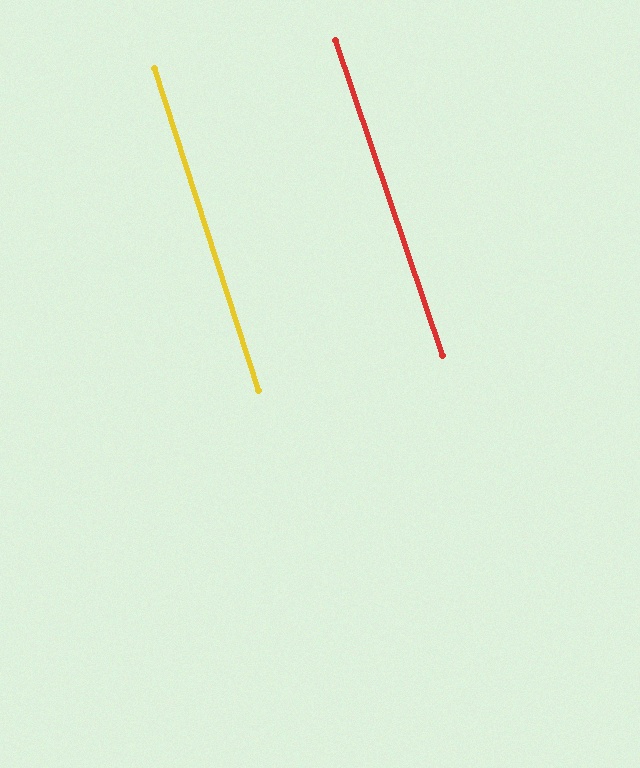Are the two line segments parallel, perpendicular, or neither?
Parallel — their directions differ by only 0.8°.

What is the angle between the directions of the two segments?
Approximately 1 degree.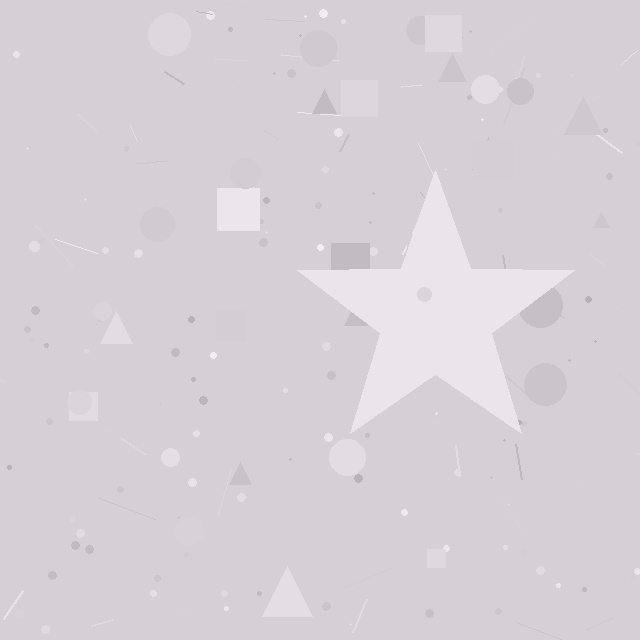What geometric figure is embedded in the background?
A star is embedded in the background.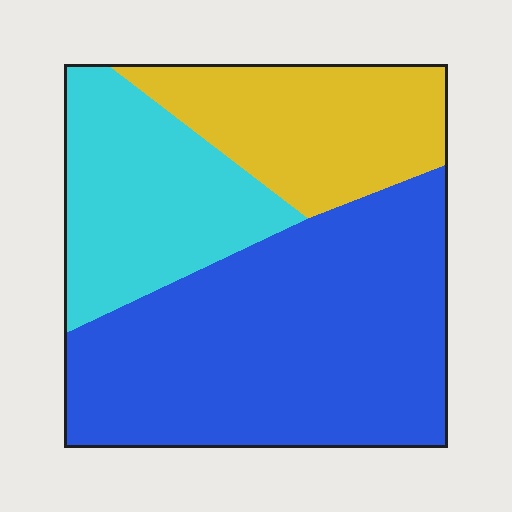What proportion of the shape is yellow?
Yellow covers 23% of the shape.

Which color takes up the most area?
Blue, at roughly 55%.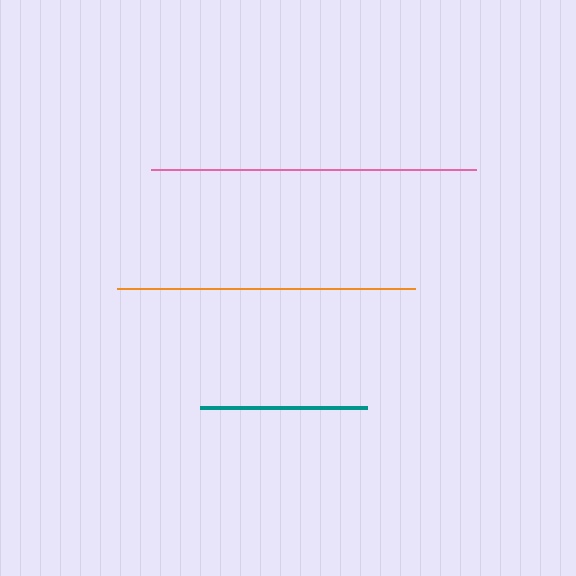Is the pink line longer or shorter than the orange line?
The pink line is longer than the orange line.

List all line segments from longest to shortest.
From longest to shortest: pink, orange, teal.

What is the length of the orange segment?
The orange segment is approximately 298 pixels long.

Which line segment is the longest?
The pink line is the longest at approximately 325 pixels.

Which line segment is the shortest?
The teal line is the shortest at approximately 167 pixels.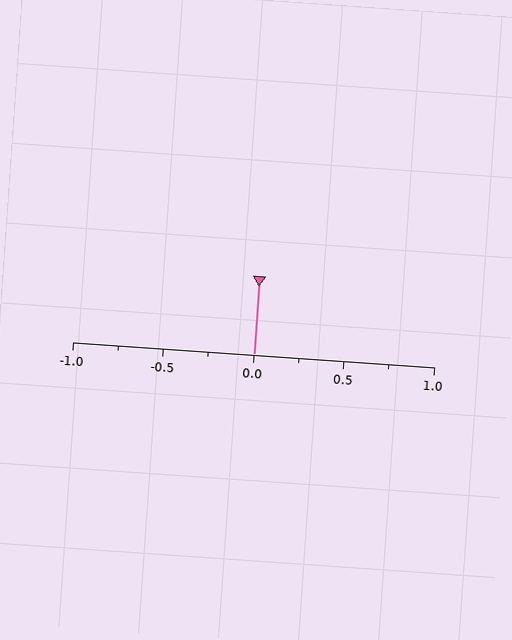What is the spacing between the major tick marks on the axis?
The major ticks are spaced 0.5 apart.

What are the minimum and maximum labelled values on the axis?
The axis runs from -1.0 to 1.0.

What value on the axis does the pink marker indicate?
The marker indicates approximately 0.